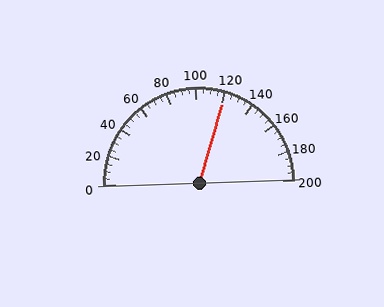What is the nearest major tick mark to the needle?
The nearest major tick mark is 120.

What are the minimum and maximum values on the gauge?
The gauge ranges from 0 to 200.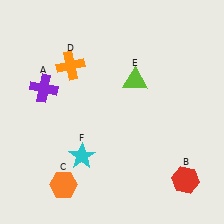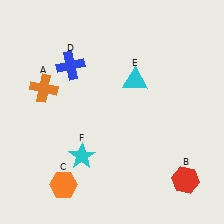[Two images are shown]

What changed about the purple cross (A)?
In Image 1, A is purple. In Image 2, it changed to orange.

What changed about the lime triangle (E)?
In Image 1, E is lime. In Image 2, it changed to cyan.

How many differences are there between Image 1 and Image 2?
There are 3 differences between the two images.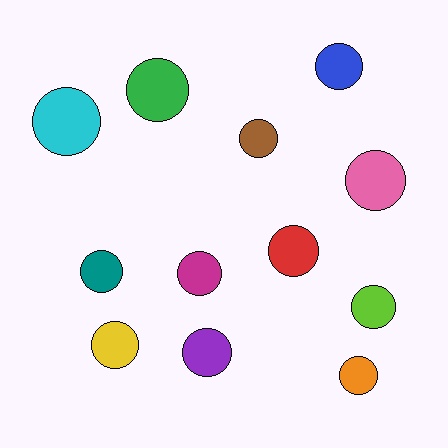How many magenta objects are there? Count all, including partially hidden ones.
There is 1 magenta object.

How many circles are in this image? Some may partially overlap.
There are 12 circles.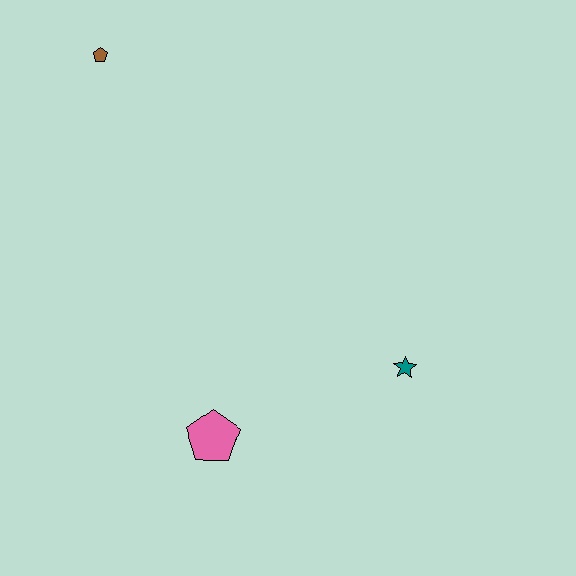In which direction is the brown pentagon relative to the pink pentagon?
The brown pentagon is above the pink pentagon.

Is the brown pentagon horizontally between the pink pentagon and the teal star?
No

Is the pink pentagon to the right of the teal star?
No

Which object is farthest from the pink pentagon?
The brown pentagon is farthest from the pink pentagon.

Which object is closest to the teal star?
The pink pentagon is closest to the teal star.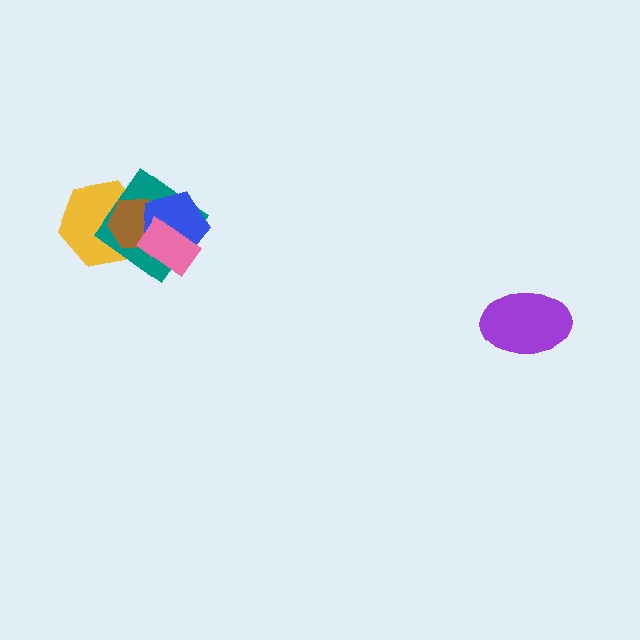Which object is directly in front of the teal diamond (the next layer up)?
The brown hexagon is directly in front of the teal diamond.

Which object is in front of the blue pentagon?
The pink rectangle is in front of the blue pentagon.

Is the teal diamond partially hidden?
Yes, it is partially covered by another shape.